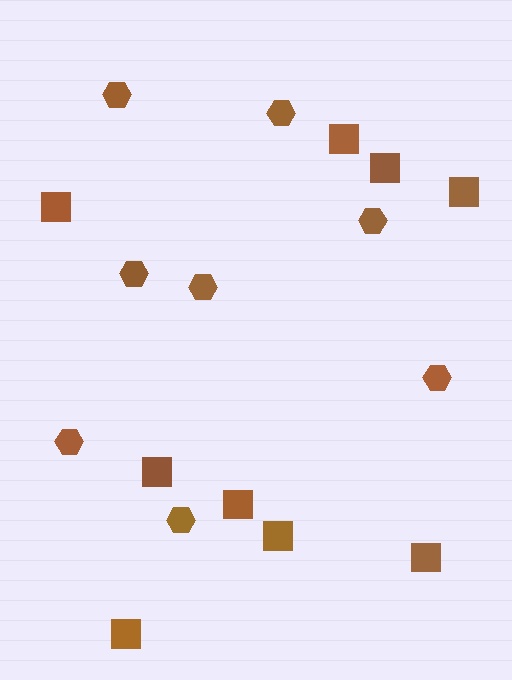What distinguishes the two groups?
There are 2 groups: one group of squares (9) and one group of hexagons (8).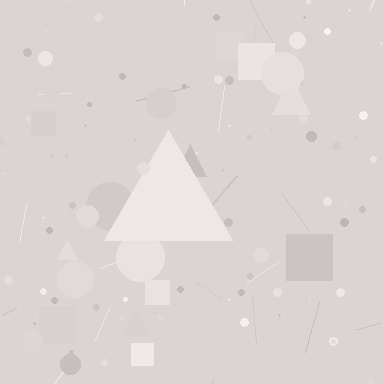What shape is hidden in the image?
A triangle is hidden in the image.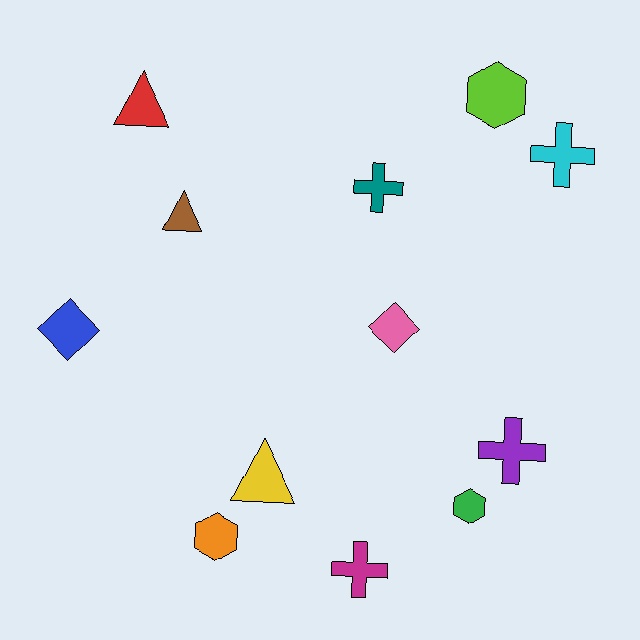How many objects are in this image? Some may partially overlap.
There are 12 objects.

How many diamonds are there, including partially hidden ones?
There are 2 diamonds.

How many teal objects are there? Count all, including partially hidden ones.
There is 1 teal object.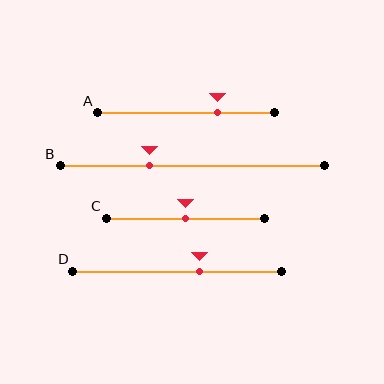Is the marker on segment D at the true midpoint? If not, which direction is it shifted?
No, the marker on segment D is shifted to the right by about 11% of the segment length.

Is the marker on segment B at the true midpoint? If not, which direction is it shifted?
No, the marker on segment B is shifted to the left by about 16% of the segment length.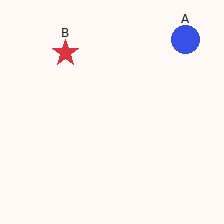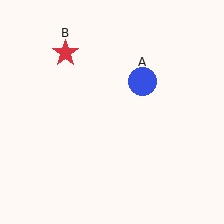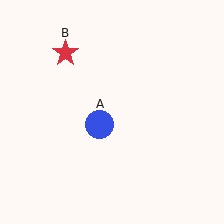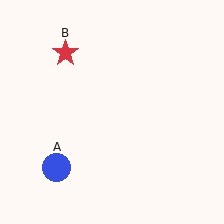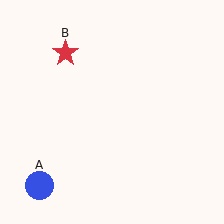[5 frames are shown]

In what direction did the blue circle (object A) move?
The blue circle (object A) moved down and to the left.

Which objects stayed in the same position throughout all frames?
Red star (object B) remained stationary.